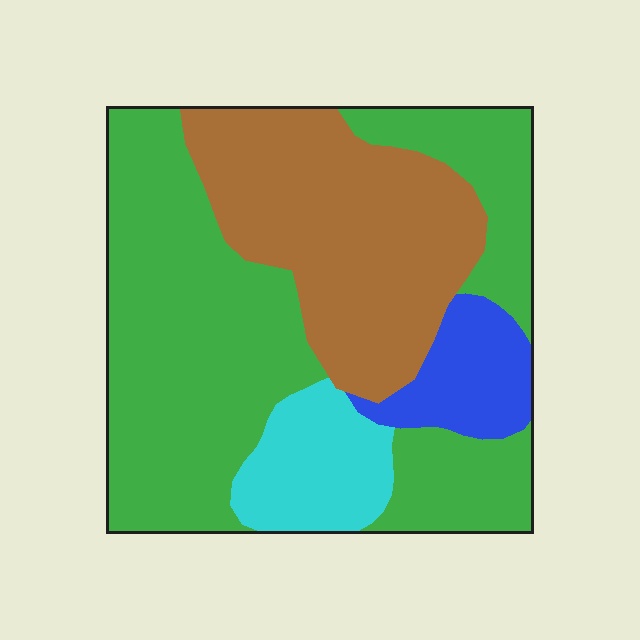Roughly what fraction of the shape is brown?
Brown covers roughly 30% of the shape.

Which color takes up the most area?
Green, at roughly 50%.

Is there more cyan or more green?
Green.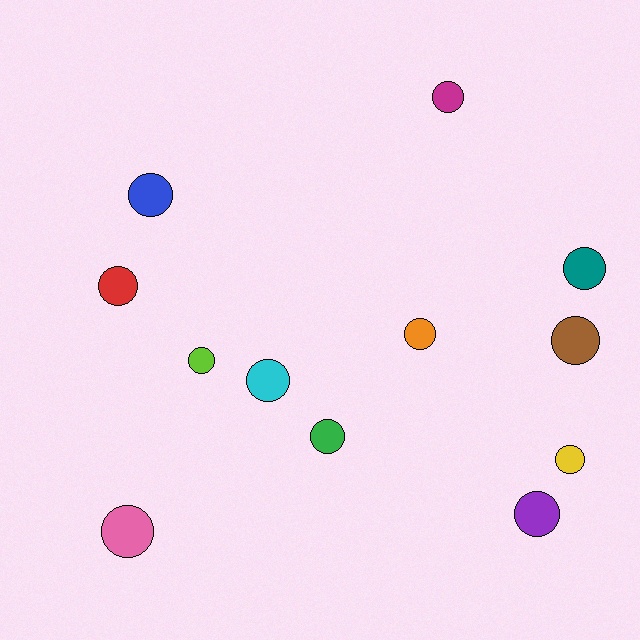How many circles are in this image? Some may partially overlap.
There are 12 circles.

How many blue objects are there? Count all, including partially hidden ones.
There is 1 blue object.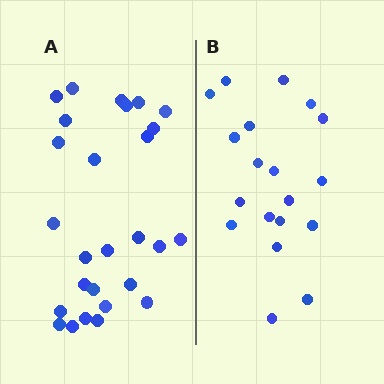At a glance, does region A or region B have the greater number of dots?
Region A (the left region) has more dots.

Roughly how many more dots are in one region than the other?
Region A has roughly 8 or so more dots than region B.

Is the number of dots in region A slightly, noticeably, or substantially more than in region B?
Region A has noticeably more, but not dramatically so. The ratio is roughly 1.4 to 1.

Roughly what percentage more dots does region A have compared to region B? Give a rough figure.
About 40% more.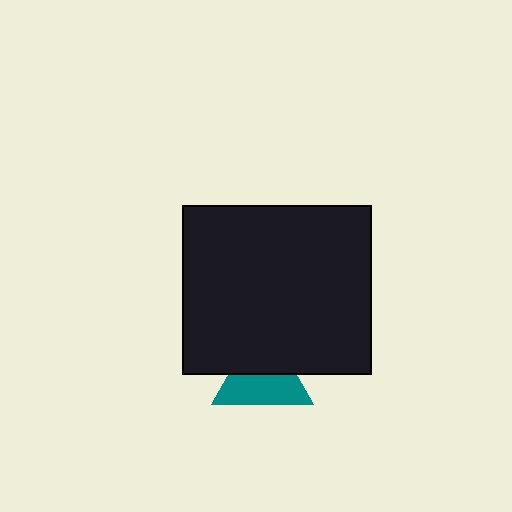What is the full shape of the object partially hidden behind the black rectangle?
The partially hidden object is a teal triangle.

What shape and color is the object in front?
The object in front is a black rectangle.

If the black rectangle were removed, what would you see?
You would see the complete teal triangle.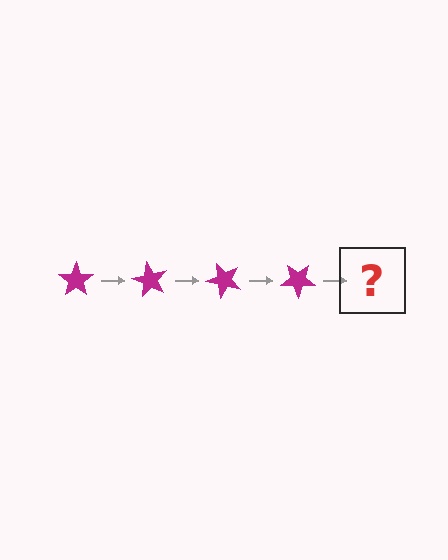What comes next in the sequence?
The next element should be a magenta star rotated 240 degrees.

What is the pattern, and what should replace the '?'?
The pattern is that the star rotates 60 degrees each step. The '?' should be a magenta star rotated 240 degrees.